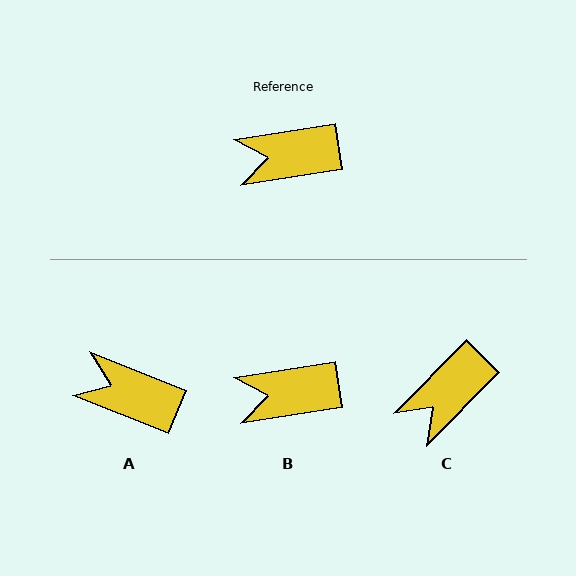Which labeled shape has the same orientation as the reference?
B.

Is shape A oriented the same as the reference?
No, it is off by about 30 degrees.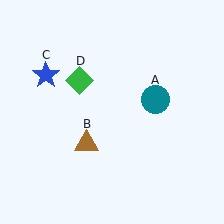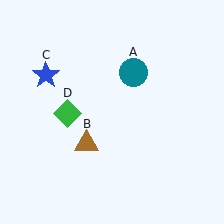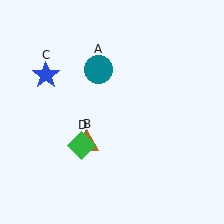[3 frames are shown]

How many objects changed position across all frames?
2 objects changed position: teal circle (object A), green diamond (object D).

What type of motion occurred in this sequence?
The teal circle (object A), green diamond (object D) rotated counterclockwise around the center of the scene.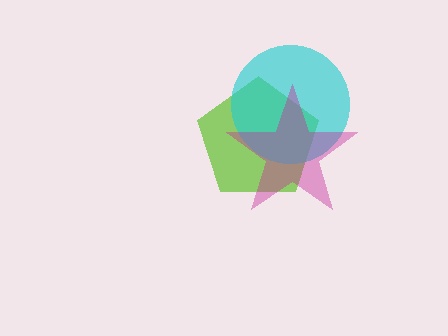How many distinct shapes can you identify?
There are 3 distinct shapes: a lime pentagon, a cyan circle, a magenta star.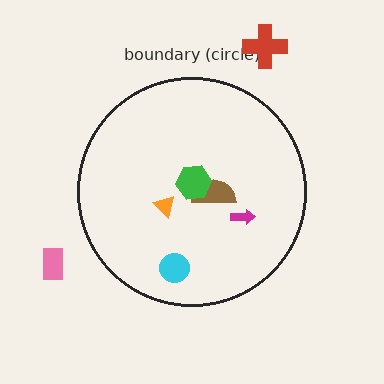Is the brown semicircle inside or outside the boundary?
Inside.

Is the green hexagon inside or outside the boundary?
Inside.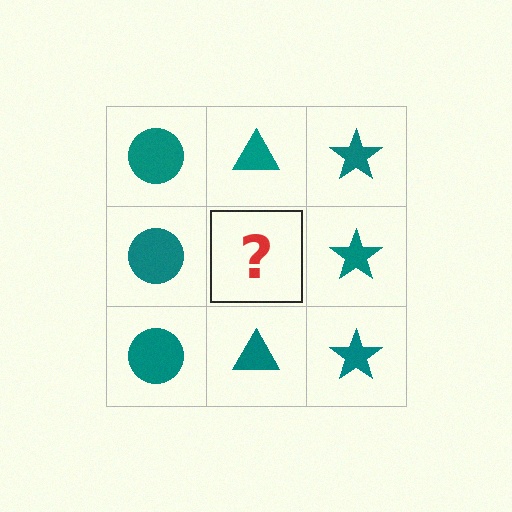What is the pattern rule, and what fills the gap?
The rule is that each column has a consistent shape. The gap should be filled with a teal triangle.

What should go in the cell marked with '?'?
The missing cell should contain a teal triangle.